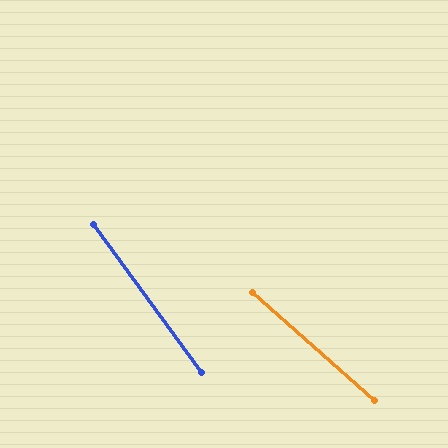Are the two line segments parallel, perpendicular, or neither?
Neither parallel nor perpendicular — they differ by about 12°.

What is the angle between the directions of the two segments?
Approximately 12 degrees.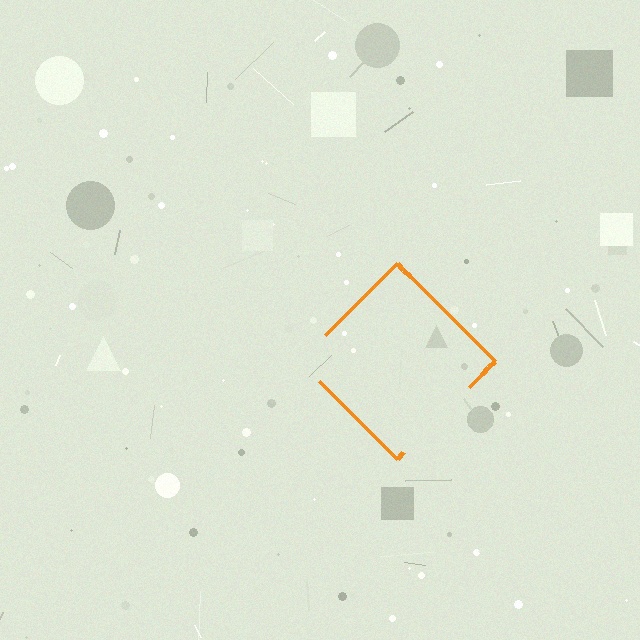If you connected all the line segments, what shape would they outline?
They would outline a diamond.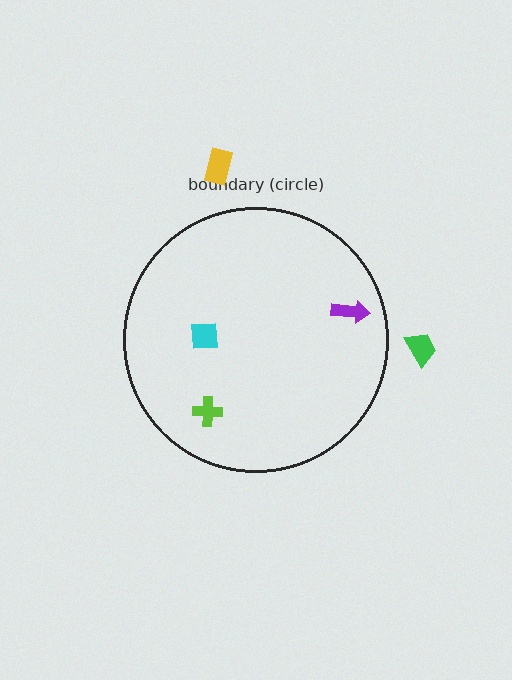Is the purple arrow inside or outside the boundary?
Inside.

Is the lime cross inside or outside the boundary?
Inside.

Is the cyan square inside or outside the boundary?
Inside.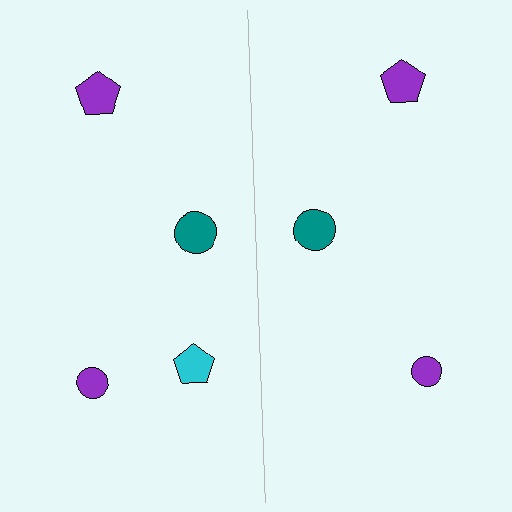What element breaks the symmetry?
A cyan pentagon is missing from the right side.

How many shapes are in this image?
There are 7 shapes in this image.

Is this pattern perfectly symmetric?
No, the pattern is not perfectly symmetric. A cyan pentagon is missing from the right side.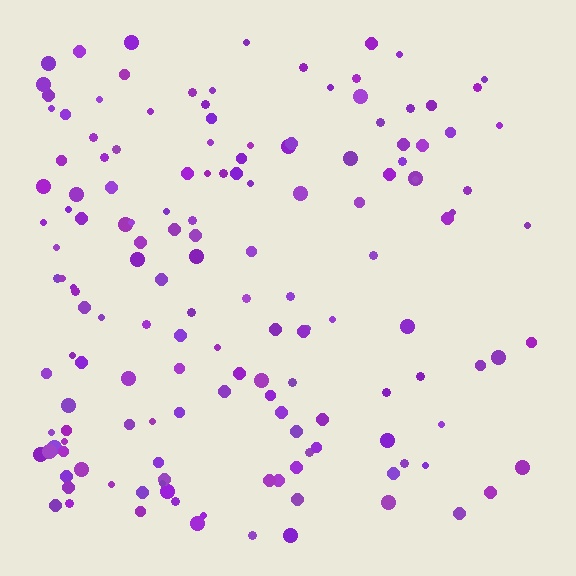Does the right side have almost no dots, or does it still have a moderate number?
Still a moderate number, just noticeably fewer than the left.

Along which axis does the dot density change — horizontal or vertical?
Horizontal.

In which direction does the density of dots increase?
From right to left, with the left side densest.